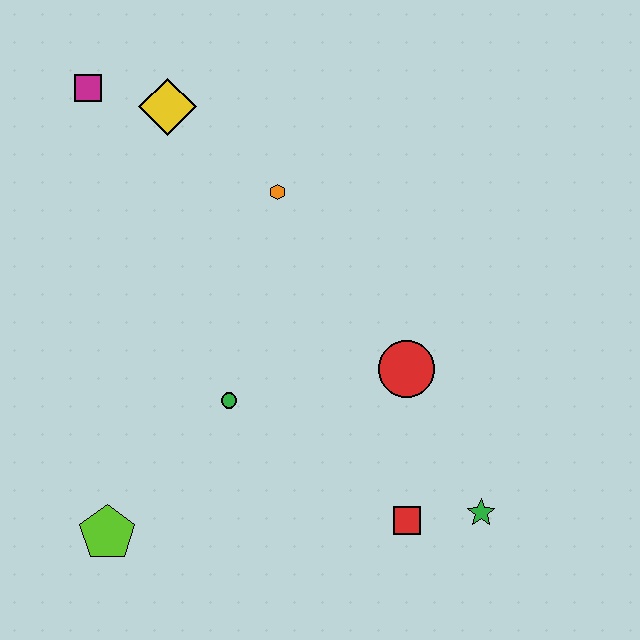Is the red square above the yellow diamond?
No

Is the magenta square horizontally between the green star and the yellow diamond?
No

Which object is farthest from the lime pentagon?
The magenta square is farthest from the lime pentagon.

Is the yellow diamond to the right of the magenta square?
Yes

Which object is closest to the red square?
The green star is closest to the red square.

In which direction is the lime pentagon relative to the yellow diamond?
The lime pentagon is below the yellow diamond.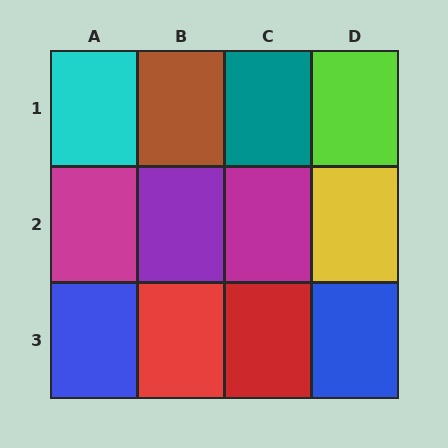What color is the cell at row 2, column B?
Purple.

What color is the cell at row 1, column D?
Lime.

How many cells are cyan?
1 cell is cyan.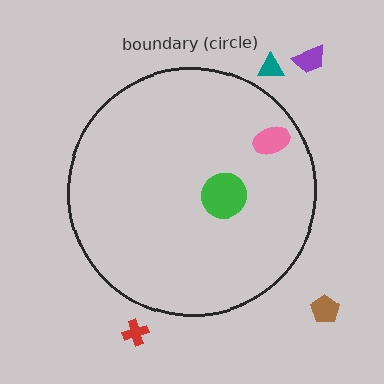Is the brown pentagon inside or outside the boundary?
Outside.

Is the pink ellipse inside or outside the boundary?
Inside.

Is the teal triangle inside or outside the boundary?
Outside.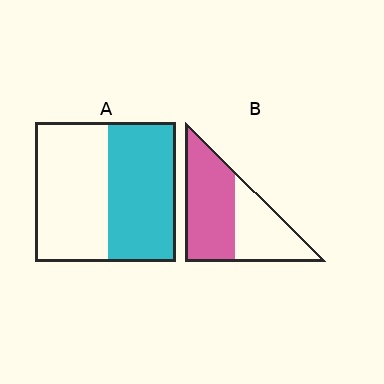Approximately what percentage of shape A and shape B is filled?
A is approximately 50% and B is approximately 60%.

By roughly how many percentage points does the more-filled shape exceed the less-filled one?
By roughly 10 percentage points (B over A).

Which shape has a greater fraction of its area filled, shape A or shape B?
Shape B.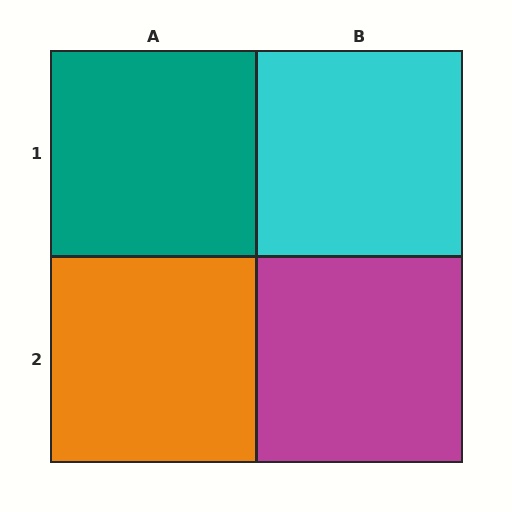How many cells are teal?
1 cell is teal.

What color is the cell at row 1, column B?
Cyan.